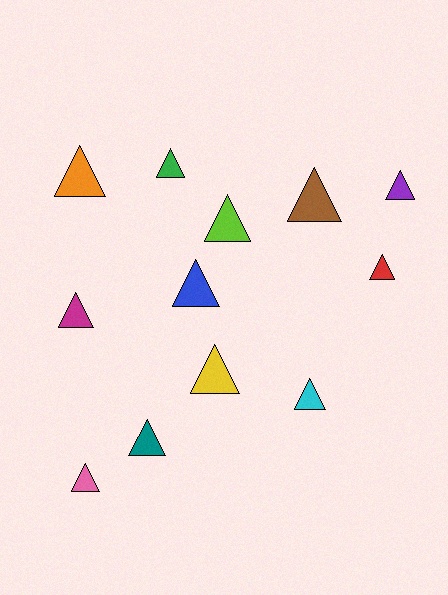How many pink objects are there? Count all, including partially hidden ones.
There is 1 pink object.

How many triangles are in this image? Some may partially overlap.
There are 12 triangles.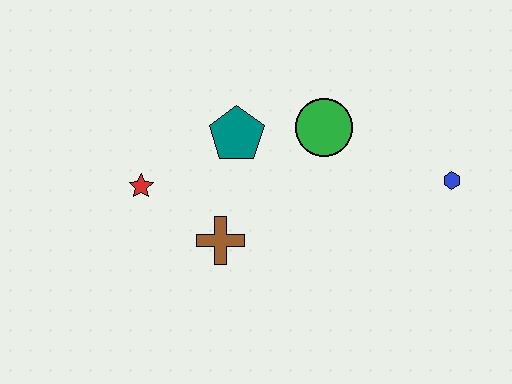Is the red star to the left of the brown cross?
Yes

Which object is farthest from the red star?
The blue hexagon is farthest from the red star.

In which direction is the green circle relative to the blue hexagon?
The green circle is to the left of the blue hexagon.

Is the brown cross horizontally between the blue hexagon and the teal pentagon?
No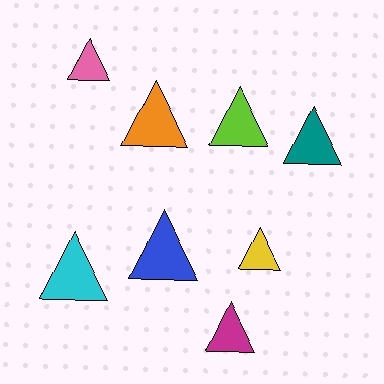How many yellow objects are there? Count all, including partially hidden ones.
There is 1 yellow object.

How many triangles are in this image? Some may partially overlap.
There are 8 triangles.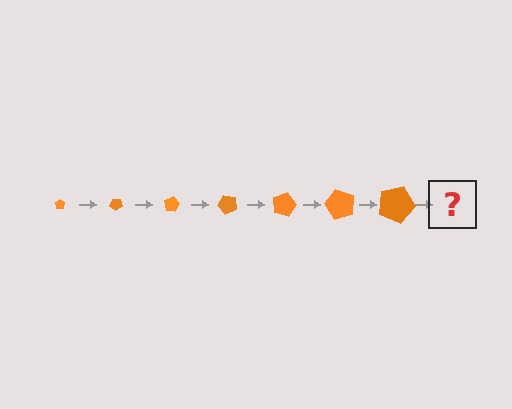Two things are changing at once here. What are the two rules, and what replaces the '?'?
The two rules are that the pentagon grows larger each step and it rotates 40 degrees each step. The '?' should be a pentagon, larger than the previous one and rotated 280 degrees from the start.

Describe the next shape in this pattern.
It should be a pentagon, larger than the previous one and rotated 280 degrees from the start.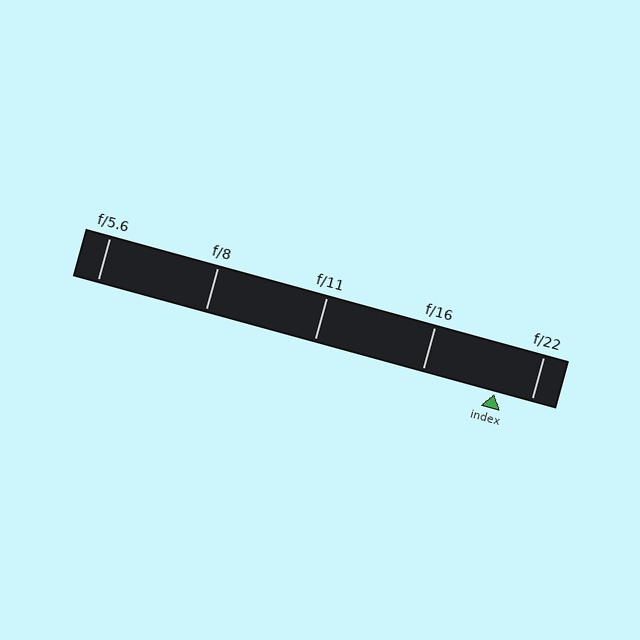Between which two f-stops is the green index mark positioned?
The index mark is between f/16 and f/22.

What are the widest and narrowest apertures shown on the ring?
The widest aperture shown is f/5.6 and the narrowest is f/22.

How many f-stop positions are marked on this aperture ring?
There are 5 f-stop positions marked.